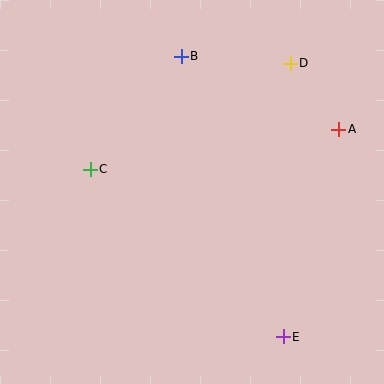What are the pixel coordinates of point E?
Point E is at (283, 337).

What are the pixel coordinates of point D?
Point D is at (290, 63).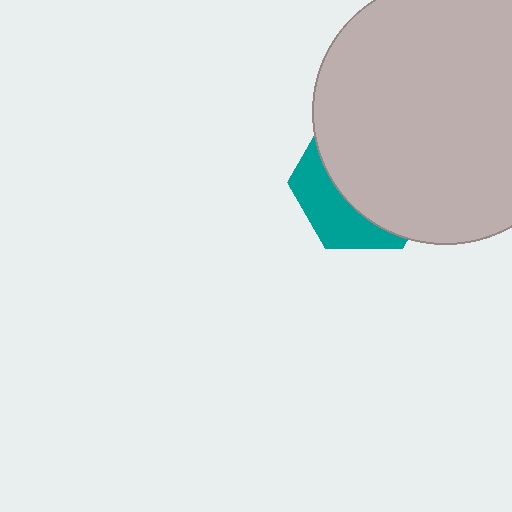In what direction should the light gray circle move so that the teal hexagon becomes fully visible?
The light gray circle should move toward the upper-right. That is the shortest direction to clear the overlap and leave the teal hexagon fully visible.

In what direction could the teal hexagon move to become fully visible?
The teal hexagon could move toward the lower-left. That would shift it out from behind the light gray circle entirely.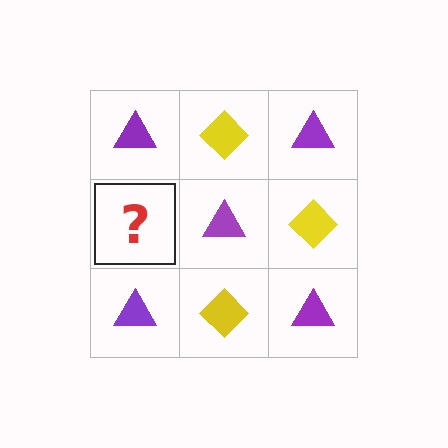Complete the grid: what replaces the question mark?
The question mark should be replaced with a yellow diamond.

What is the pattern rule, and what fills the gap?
The rule is that it alternates purple triangle and yellow diamond in a checkerboard pattern. The gap should be filled with a yellow diamond.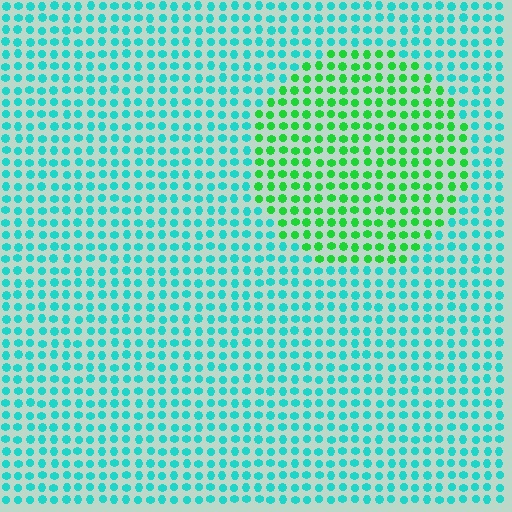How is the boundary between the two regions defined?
The boundary is defined purely by a slight shift in hue (about 48 degrees). Spacing, size, and orientation are identical on both sides.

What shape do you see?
I see a circle.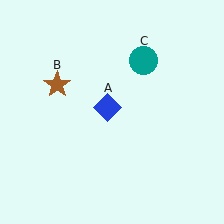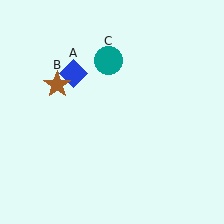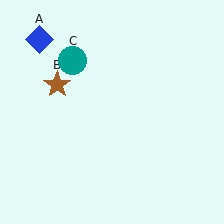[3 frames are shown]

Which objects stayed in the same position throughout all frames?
Brown star (object B) remained stationary.